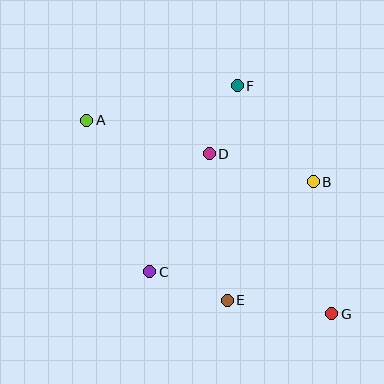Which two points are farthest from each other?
Points A and G are farthest from each other.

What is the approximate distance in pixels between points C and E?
The distance between C and E is approximately 83 pixels.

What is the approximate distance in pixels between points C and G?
The distance between C and G is approximately 187 pixels.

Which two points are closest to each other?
Points D and F are closest to each other.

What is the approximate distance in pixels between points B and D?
The distance between B and D is approximately 108 pixels.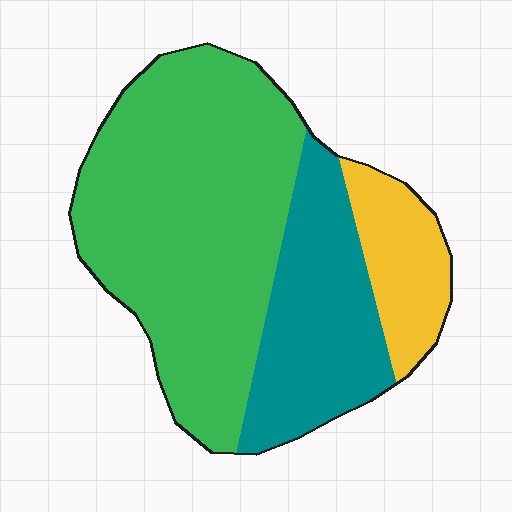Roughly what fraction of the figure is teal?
Teal covers around 25% of the figure.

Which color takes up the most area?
Green, at roughly 60%.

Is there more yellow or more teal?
Teal.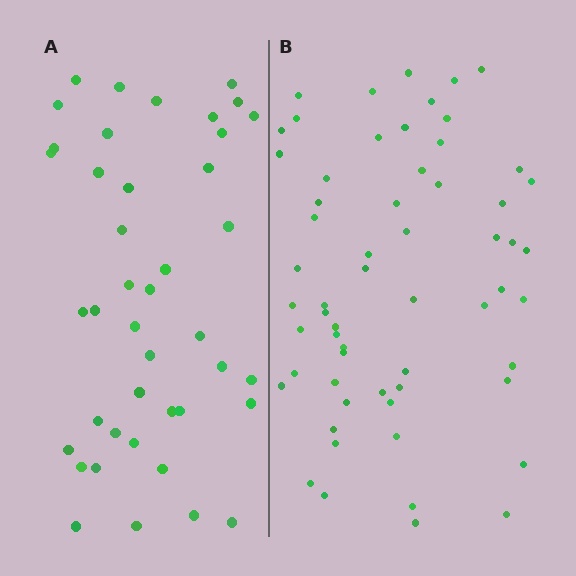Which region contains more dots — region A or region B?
Region B (the right region) has more dots.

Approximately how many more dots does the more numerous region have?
Region B has approximately 20 more dots than region A.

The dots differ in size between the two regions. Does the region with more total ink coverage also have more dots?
No. Region A has more total ink coverage because its dots are larger, but region B actually contains more individual dots. Total area can be misleading — the number of items is what matters here.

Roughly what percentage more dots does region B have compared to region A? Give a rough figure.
About 45% more.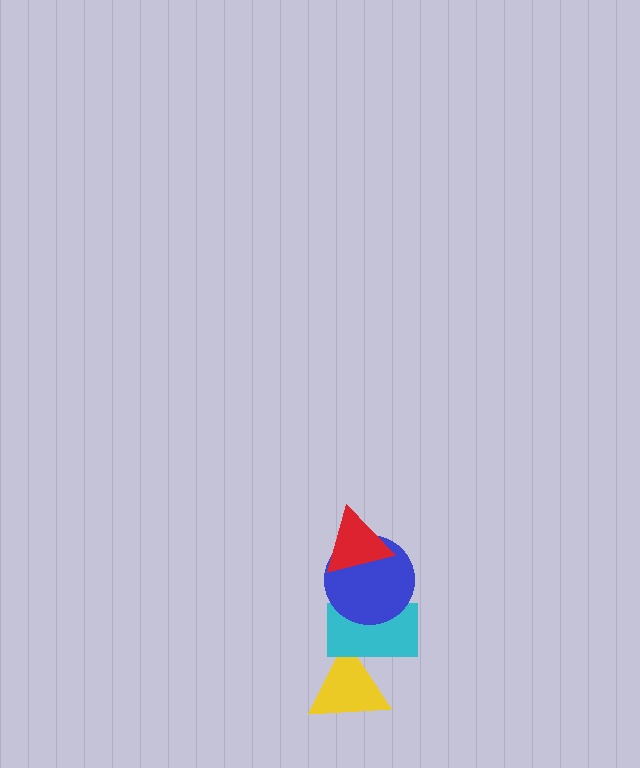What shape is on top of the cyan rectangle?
The blue circle is on top of the cyan rectangle.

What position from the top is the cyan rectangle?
The cyan rectangle is 3rd from the top.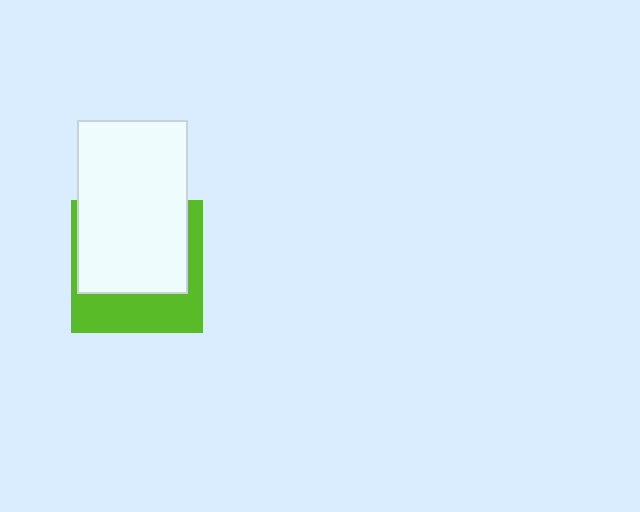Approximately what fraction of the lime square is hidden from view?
Roughly 58% of the lime square is hidden behind the white rectangle.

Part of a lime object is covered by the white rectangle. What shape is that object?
It is a square.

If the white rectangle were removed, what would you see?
You would see the complete lime square.